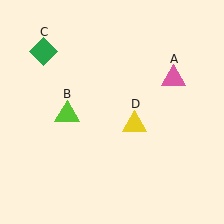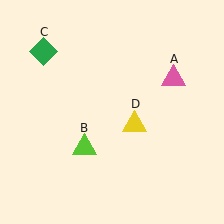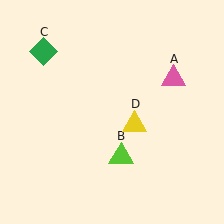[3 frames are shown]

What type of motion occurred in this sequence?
The lime triangle (object B) rotated counterclockwise around the center of the scene.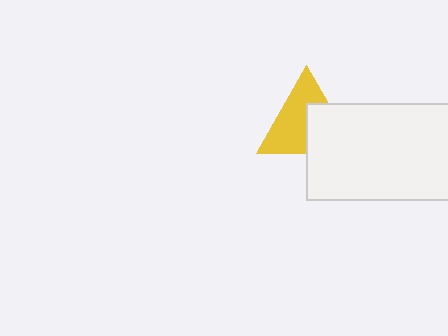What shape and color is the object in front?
The object in front is a white rectangle.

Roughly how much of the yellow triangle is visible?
About half of it is visible (roughly 58%).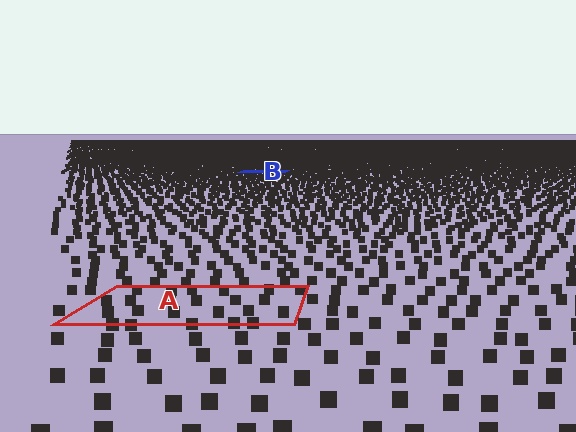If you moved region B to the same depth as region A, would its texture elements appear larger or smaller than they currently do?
They would appear larger. At a closer depth, the same texture elements are projected at a bigger on-screen size.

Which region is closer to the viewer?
Region A is closer. The texture elements there are larger and more spread out.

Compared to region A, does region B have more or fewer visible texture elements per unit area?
Region B has more texture elements per unit area — they are packed more densely because it is farther away.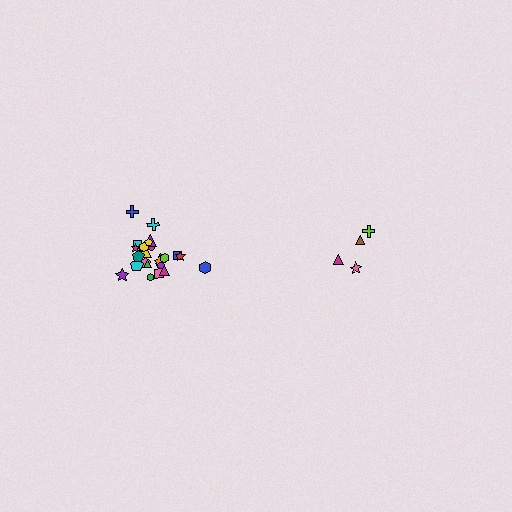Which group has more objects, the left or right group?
The left group.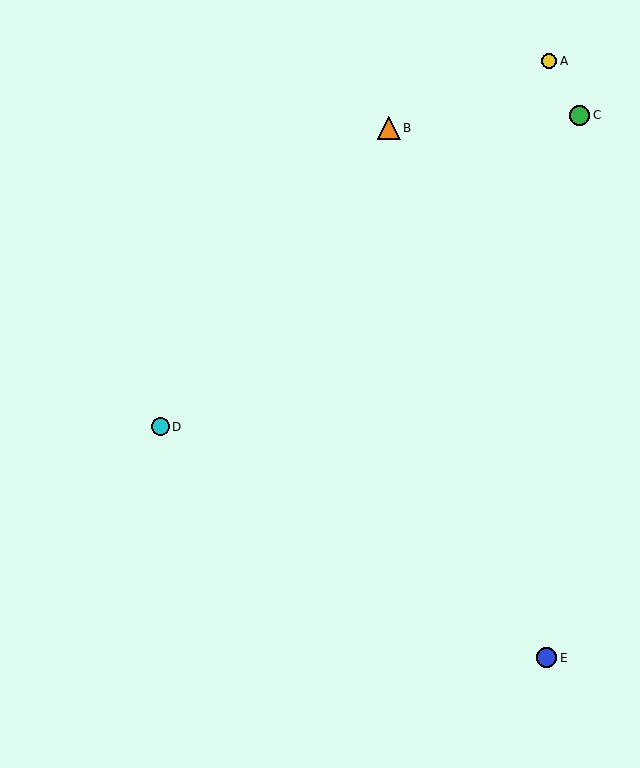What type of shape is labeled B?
Shape B is an orange triangle.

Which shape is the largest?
The orange triangle (labeled B) is the largest.